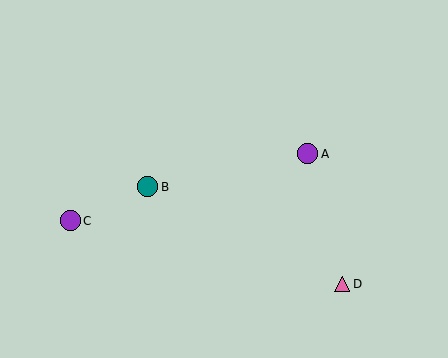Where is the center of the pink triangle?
The center of the pink triangle is at (342, 284).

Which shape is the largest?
The teal circle (labeled B) is the largest.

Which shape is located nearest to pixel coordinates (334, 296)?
The pink triangle (labeled D) at (342, 284) is nearest to that location.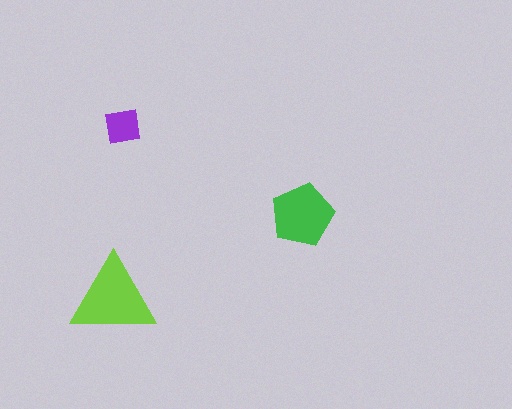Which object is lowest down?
The lime triangle is bottommost.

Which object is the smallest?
The purple square.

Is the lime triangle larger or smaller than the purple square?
Larger.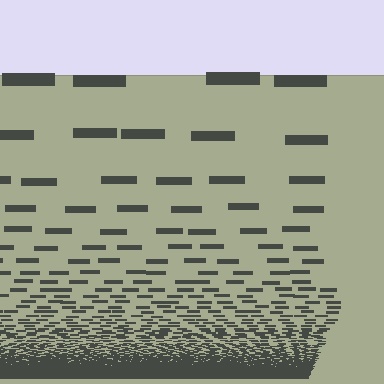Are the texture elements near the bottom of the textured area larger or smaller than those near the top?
Smaller. The gradient is inverted — elements near the bottom are smaller and denser.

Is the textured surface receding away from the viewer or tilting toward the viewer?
The surface appears to tilt toward the viewer. Texture elements get larger and sparser toward the top.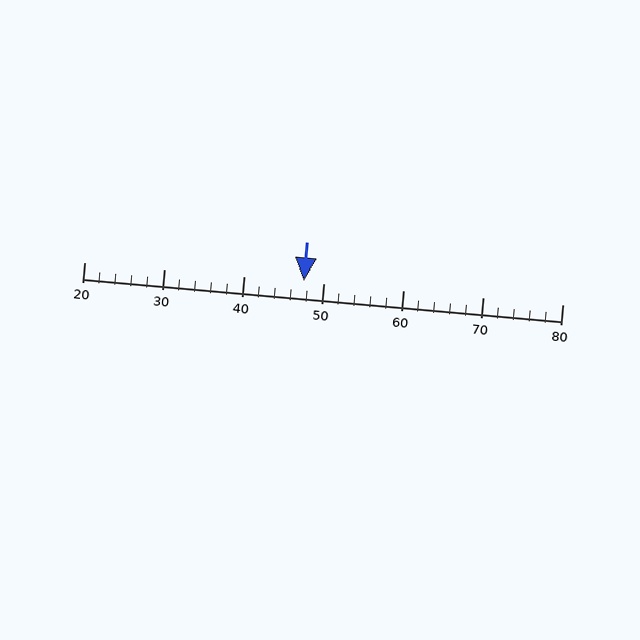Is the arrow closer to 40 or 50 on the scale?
The arrow is closer to 50.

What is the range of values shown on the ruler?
The ruler shows values from 20 to 80.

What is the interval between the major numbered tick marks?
The major tick marks are spaced 10 units apart.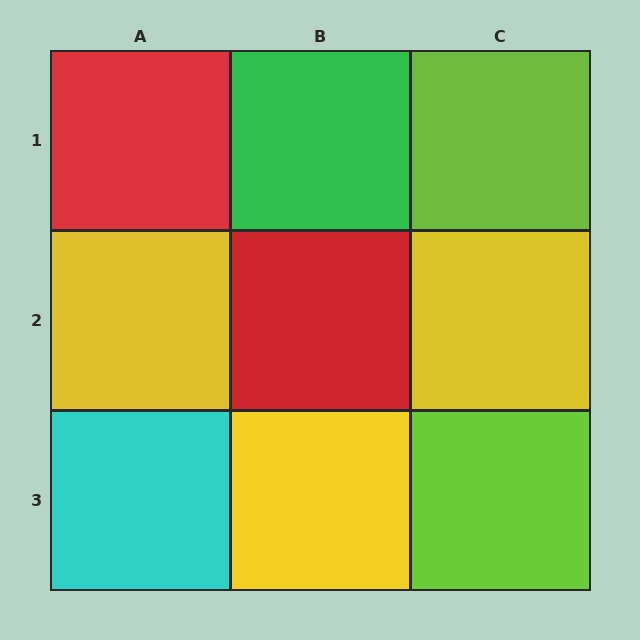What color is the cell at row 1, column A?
Red.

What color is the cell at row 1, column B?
Green.